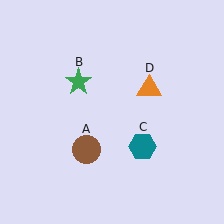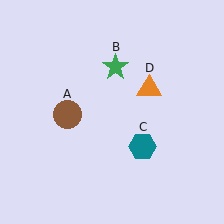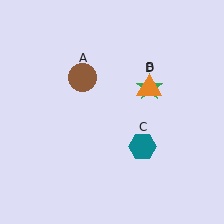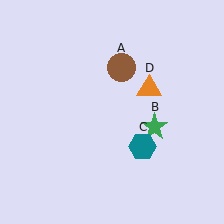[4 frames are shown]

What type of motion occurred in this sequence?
The brown circle (object A), green star (object B) rotated clockwise around the center of the scene.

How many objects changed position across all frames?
2 objects changed position: brown circle (object A), green star (object B).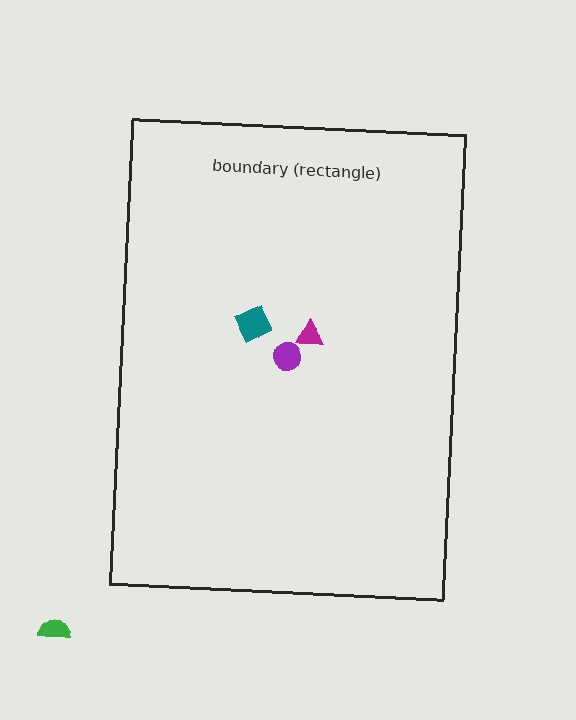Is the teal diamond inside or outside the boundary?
Inside.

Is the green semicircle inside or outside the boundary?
Outside.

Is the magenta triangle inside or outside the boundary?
Inside.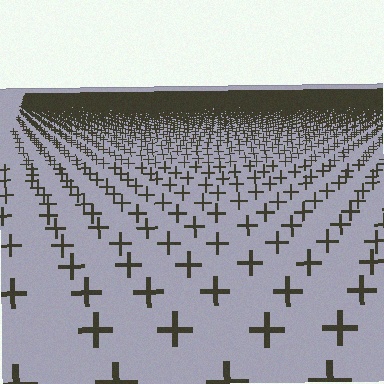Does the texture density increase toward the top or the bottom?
Density increases toward the top.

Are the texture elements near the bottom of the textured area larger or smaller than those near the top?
Larger. Near the bottom, elements are closer to the viewer and appear at a bigger on-screen size.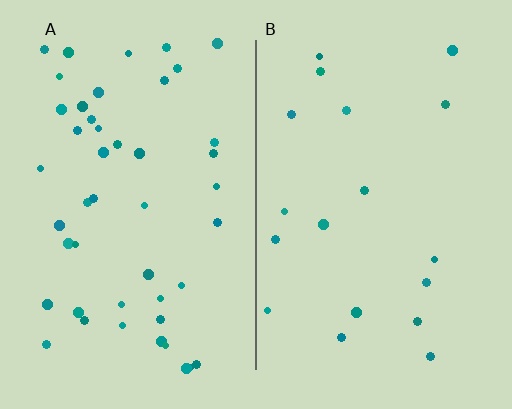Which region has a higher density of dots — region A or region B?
A (the left).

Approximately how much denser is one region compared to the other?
Approximately 2.5× — region A over region B.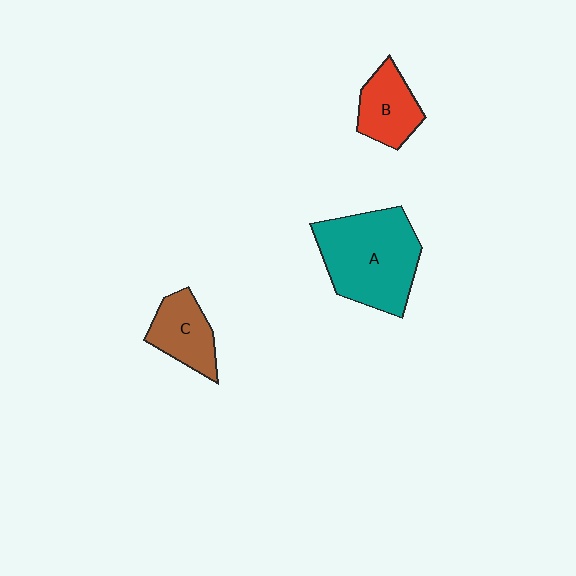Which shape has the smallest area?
Shape B (red).